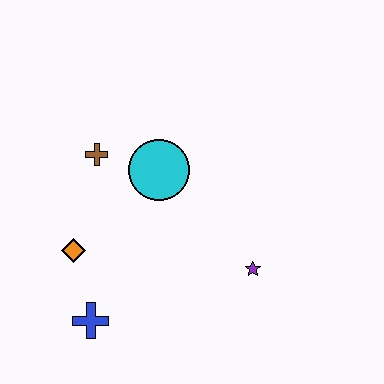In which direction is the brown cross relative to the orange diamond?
The brown cross is above the orange diamond.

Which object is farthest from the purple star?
The brown cross is farthest from the purple star.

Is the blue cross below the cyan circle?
Yes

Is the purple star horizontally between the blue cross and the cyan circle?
No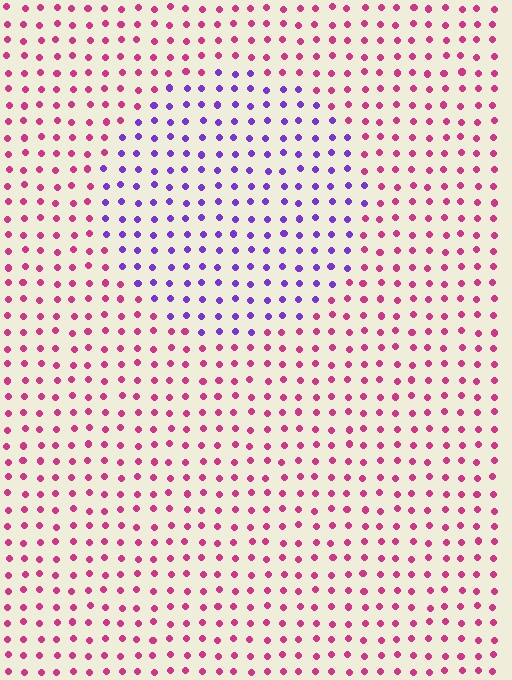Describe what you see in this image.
The image is filled with small magenta elements in a uniform arrangement. A circle-shaped region is visible where the elements are tinted to a slightly different hue, forming a subtle color boundary.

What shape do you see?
I see a circle.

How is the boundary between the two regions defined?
The boundary is defined purely by a slight shift in hue (about 61 degrees). Spacing, size, and orientation are identical on both sides.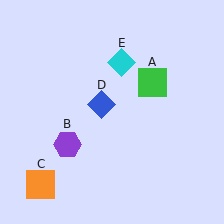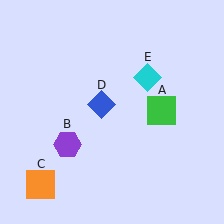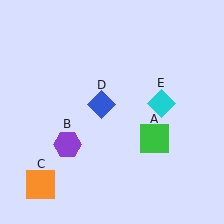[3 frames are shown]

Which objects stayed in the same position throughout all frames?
Purple hexagon (object B) and orange square (object C) and blue diamond (object D) remained stationary.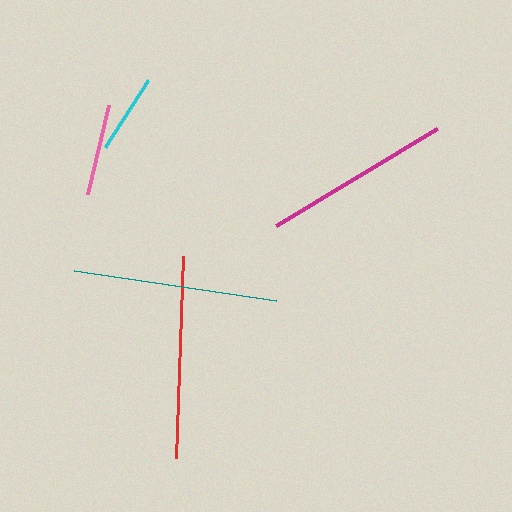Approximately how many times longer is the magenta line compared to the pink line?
The magenta line is approximately 2.1 times the length of the pink line.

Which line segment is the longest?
The teal line is the longest at approximately 204 pixels.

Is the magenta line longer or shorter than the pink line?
The magenta line is longer than the pink line.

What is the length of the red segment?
The red segment is approximately 202 pixels long.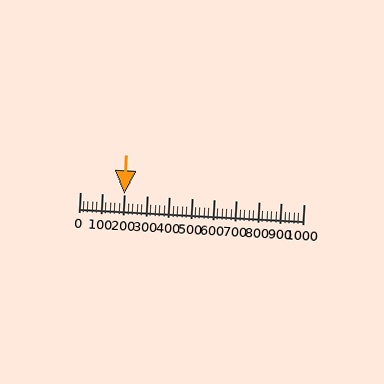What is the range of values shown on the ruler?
The ruler shows values from 0 to 1000.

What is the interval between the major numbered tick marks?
The major tick marks are spaced 100 units apart.